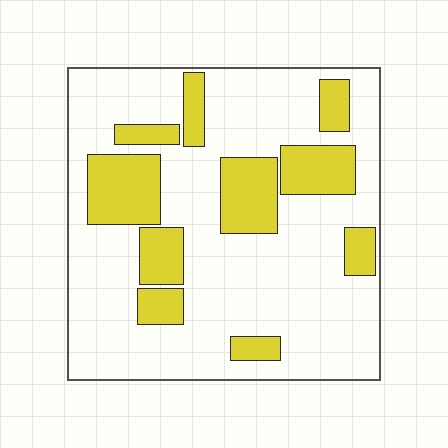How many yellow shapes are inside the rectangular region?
10.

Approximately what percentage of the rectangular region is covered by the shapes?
Approximately 25%.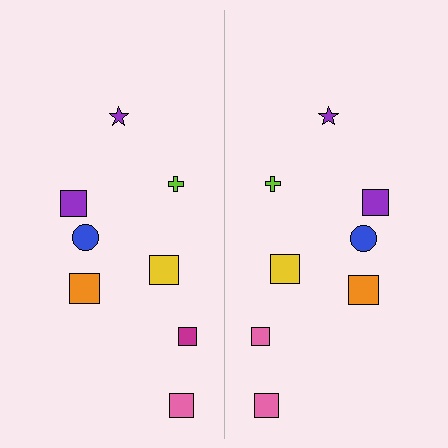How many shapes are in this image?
There are 16 shapes in this image.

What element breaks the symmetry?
The pink square on the right side breaks the symmetry — its mirror counterpart is magenta.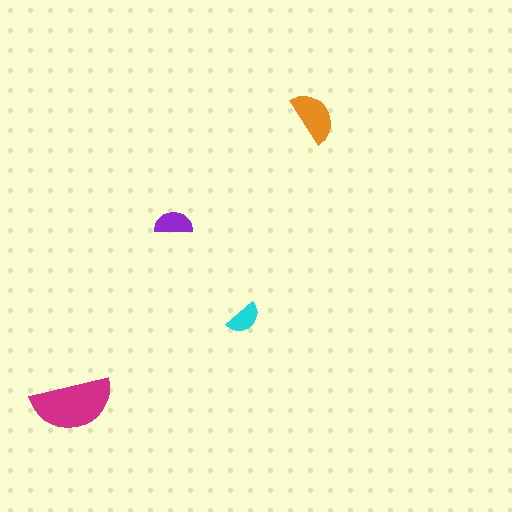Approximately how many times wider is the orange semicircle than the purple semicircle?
About 1.5 times wider.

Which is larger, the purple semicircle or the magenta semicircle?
The magenta one.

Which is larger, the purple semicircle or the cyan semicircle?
The purple one.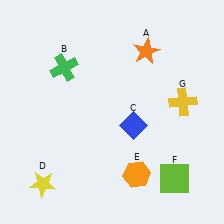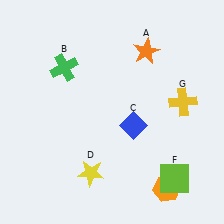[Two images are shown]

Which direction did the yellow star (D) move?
The yellow star (D) moved right.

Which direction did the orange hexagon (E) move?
The orange hexagon (E) moved right.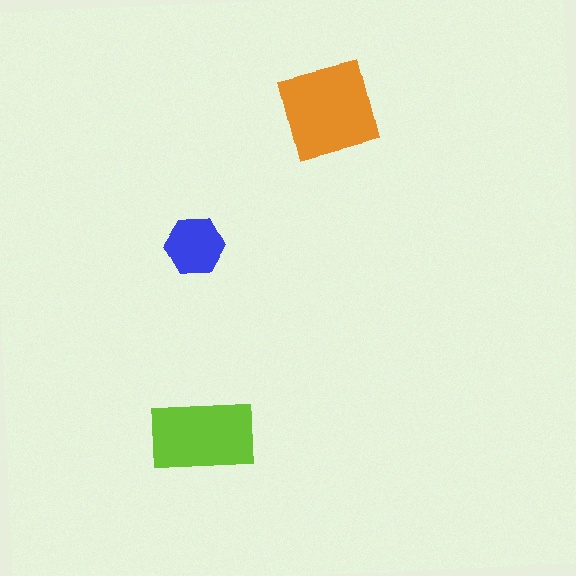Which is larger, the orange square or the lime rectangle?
The orange square.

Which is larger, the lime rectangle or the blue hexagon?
The lime rectangle.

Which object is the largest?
The orange square.